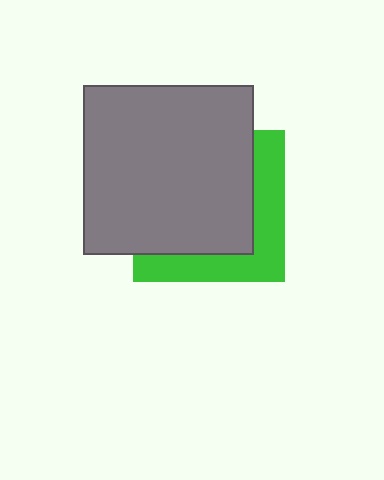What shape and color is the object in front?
The object in front is a gray square.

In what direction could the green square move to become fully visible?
The green square could move toward the lower-right. That would shift it out from behind the gray square entirely.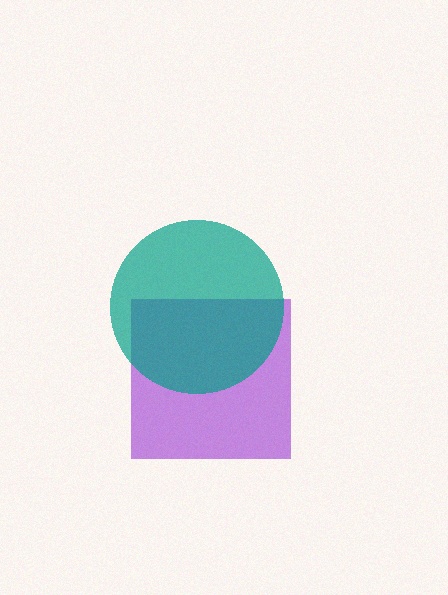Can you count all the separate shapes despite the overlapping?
Yes, there are 2 separate shapes.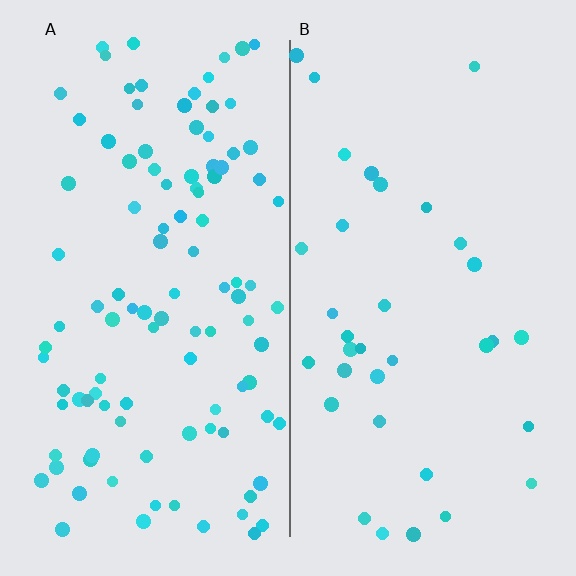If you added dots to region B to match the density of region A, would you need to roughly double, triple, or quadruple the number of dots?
Approximately triple.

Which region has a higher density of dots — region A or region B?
A (the left).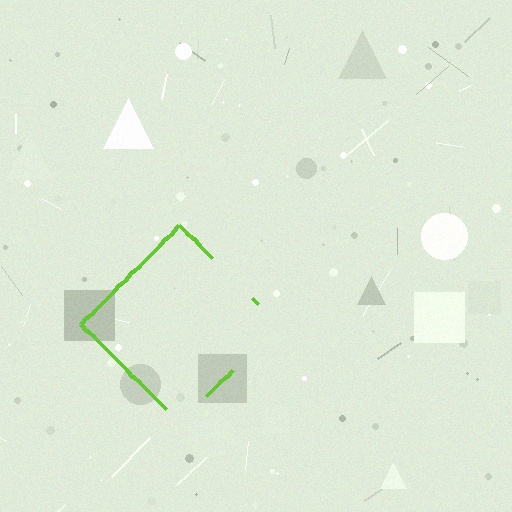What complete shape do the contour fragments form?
The contour fragments form a diamond.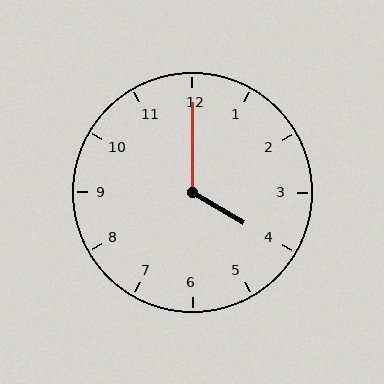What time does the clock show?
4:00.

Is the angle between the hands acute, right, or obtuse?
It is obtuse.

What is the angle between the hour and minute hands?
Approximately 120 degrees.